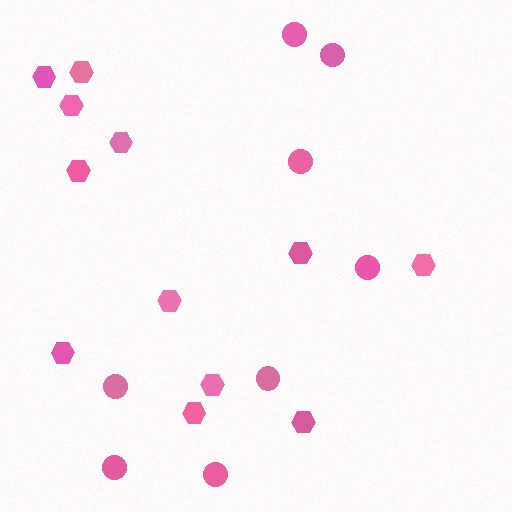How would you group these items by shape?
There are 2 groups: one group of hexagons (12) and one group of circles (8).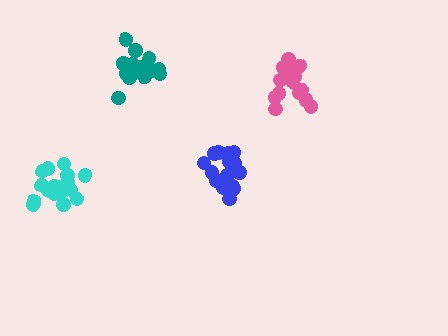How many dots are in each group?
Group 1: 16 dots, Group 2: 16 dots, Group 3: 19 dots, Group 4: 20 dots (71 total).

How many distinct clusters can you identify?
There are 4 distinct clusters.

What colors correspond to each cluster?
The clusters are colored: blue, teal, pink, cyan.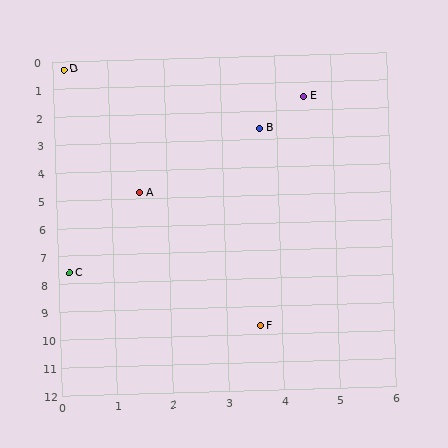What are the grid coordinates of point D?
Point D is at approximately (0.2, 0.3).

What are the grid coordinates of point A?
Point A is at approximately (1.5, 4.8).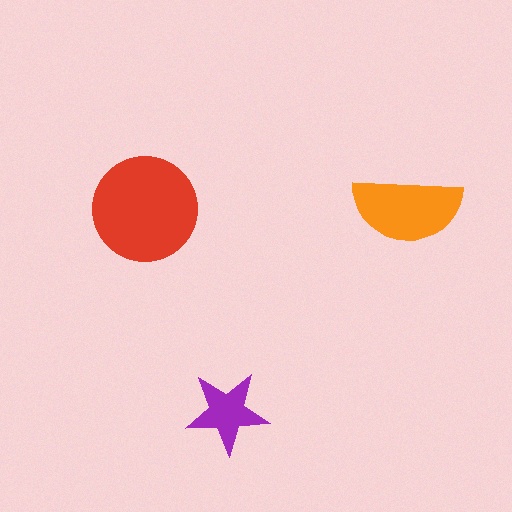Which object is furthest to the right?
The orange semicircle is rightmost.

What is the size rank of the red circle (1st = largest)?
1st.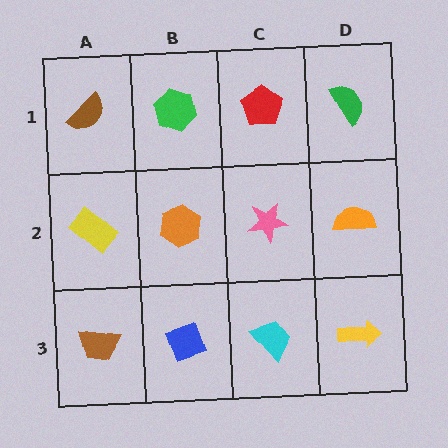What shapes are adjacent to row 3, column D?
An orange semicircle (row 2, column D), a cyan trapezoid (row 3, column C).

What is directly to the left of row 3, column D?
A cyan trapezoid.